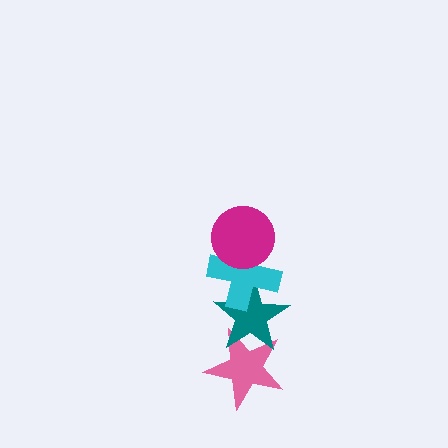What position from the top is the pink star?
The pink star is 4th from the top.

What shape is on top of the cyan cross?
The magenta circle is on top of the cyan cross.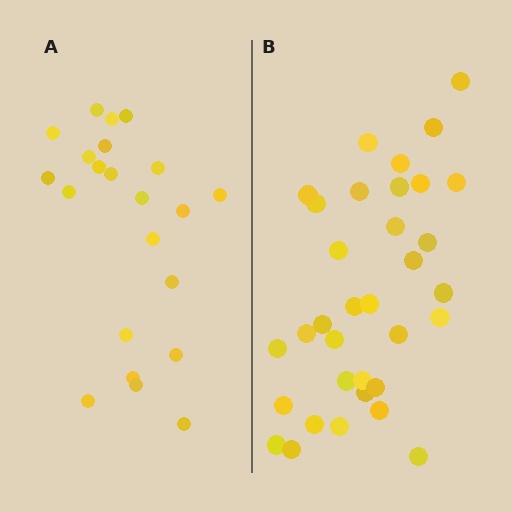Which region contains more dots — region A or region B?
Region B (the right region) has more dots.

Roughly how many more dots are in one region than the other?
Region B has roughly 12 or so more dots than region A.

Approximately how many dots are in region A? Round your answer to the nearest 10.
About 20 dots. (The exact count is 22, which rounds to 20.)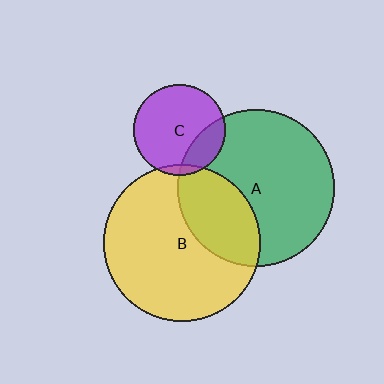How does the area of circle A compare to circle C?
Approximately 2.9 times.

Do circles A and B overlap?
Yes.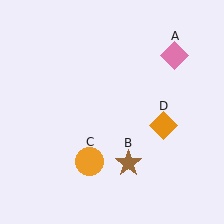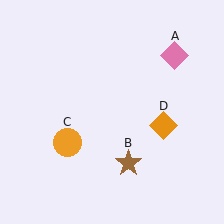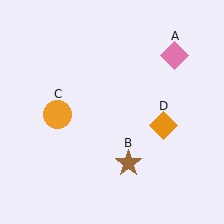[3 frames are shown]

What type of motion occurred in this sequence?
The orange circle (object C) rotated clockwise around the center of the scene.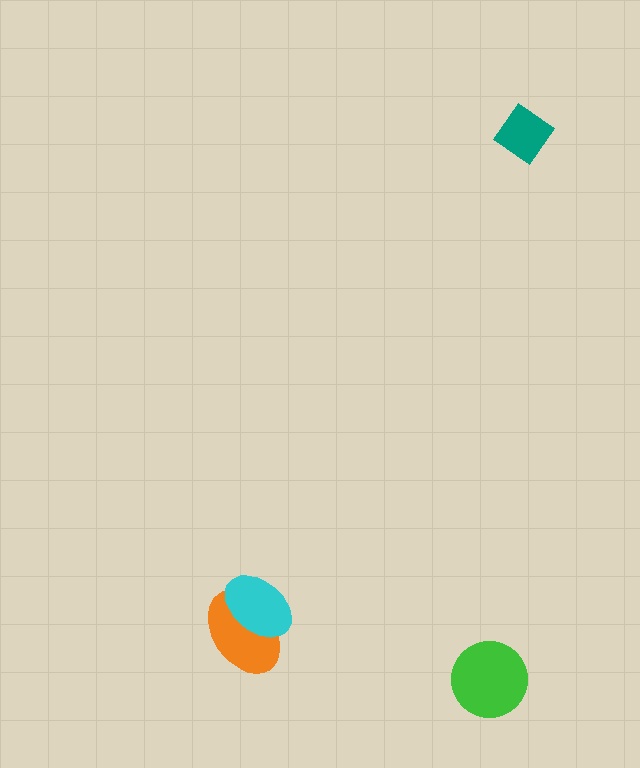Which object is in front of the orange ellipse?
The cyan ellipse is in front of the orange ellipse.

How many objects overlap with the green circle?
0 objects overlap with the green circle.